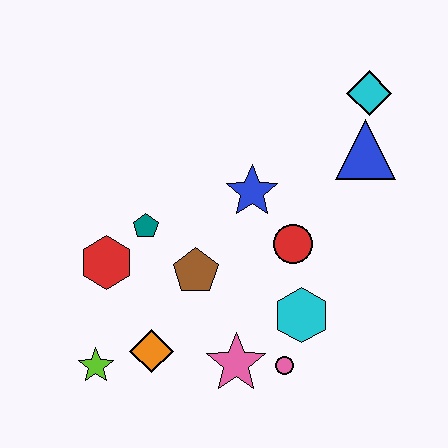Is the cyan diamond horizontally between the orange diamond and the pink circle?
No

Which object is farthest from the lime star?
The cyan diamond is farthest from the lime star.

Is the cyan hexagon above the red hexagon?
No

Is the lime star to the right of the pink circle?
No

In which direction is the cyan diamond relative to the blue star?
The cyan diamond is to the right of the blue star.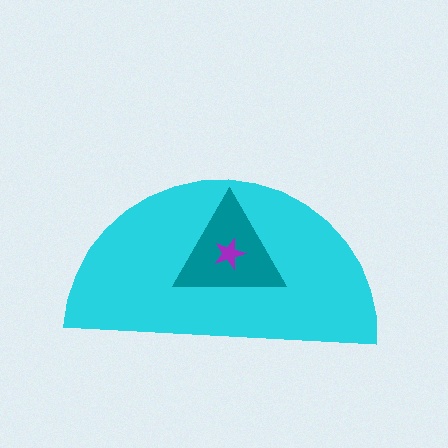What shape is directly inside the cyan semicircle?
The teal triangle.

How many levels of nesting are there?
3.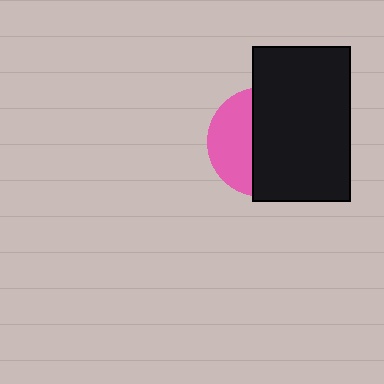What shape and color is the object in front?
The object in front is a black rectangle.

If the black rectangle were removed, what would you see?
You would see the complete pink circle.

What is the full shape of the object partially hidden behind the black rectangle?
The partially hidden object is a pink circle.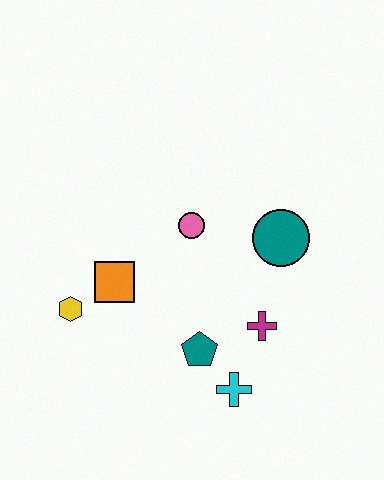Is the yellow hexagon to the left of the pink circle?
Yes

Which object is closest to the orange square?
The yellow hexagon is closest to the orange square.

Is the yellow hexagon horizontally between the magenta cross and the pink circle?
No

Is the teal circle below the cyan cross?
No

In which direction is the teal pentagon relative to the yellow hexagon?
The teal pentagon is to the right of the yellow hexagon.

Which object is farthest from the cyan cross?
The yellow hexagon is farthest from the cyan cross.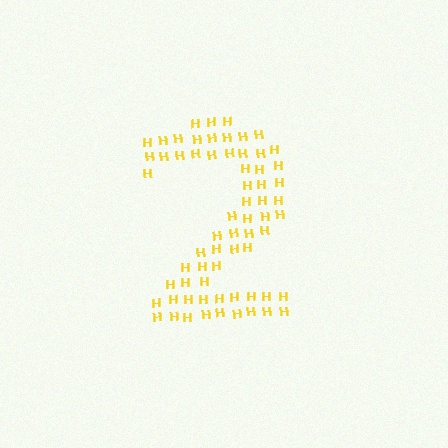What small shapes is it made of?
It is made of small letter H's.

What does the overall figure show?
The overall figure shows the digit 2.